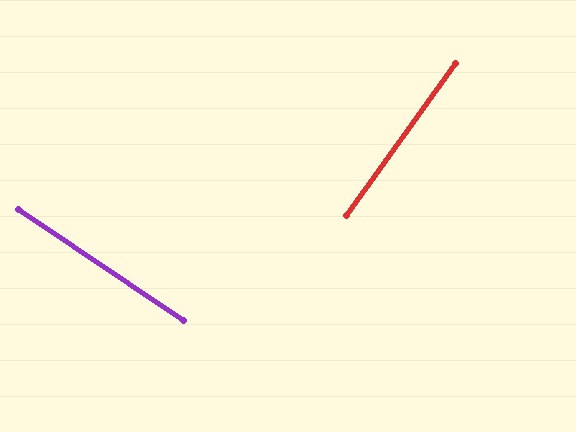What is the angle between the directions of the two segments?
Approximately 89 degrees.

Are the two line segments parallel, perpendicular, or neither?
Perpendicular — they meet at approximately 89°.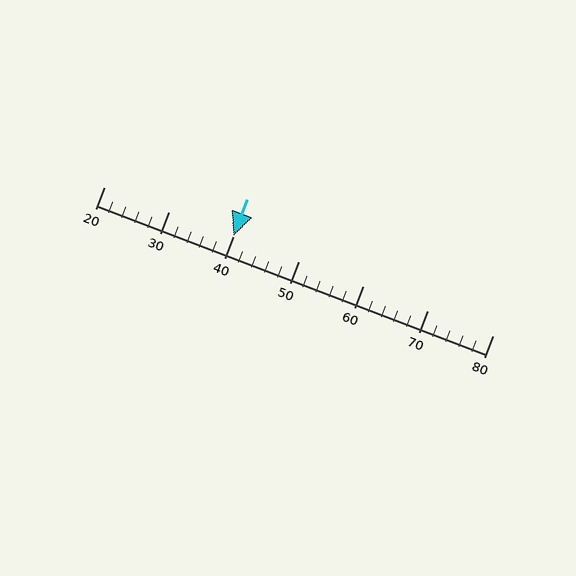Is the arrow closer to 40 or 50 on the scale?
The arrow is closer to 40.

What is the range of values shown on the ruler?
The ruler shows values from 20 to 80.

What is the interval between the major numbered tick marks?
The major tick marks are spaced 10 units apart.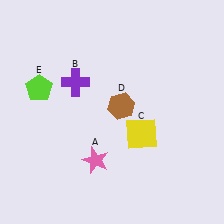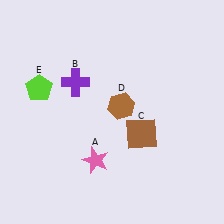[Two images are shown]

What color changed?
The square (C) changed from yellow in Image 1 to brown in Image 2.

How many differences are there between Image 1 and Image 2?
There is 1 difference between the two images.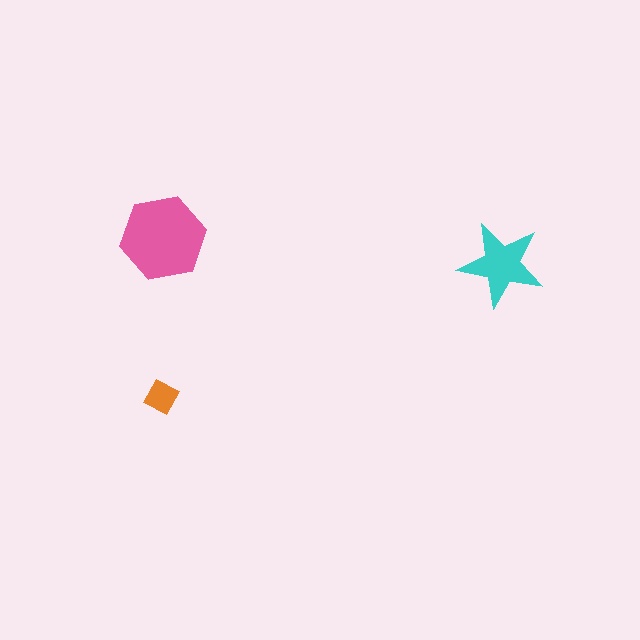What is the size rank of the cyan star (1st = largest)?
2nd.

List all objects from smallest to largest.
The orange diamond, the cyan star, the pink hexagon.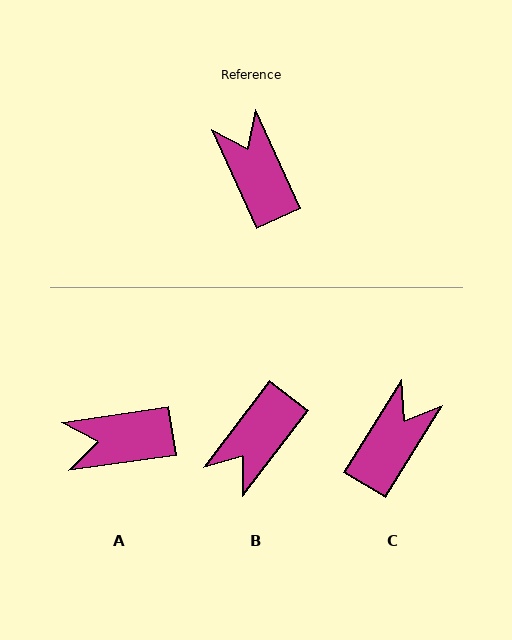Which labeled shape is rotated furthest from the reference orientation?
B, about 118 degrees away.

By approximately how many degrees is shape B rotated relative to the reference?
Approximately 118 degrees counter-clockwise.